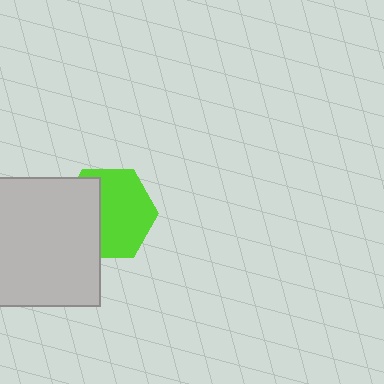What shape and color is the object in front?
The object in front is a light gray square.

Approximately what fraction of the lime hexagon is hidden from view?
Roughly 39% of the lime hexagon is hidden behind the light gray square.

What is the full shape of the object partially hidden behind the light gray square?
The partially hidden object is a lime hexagon.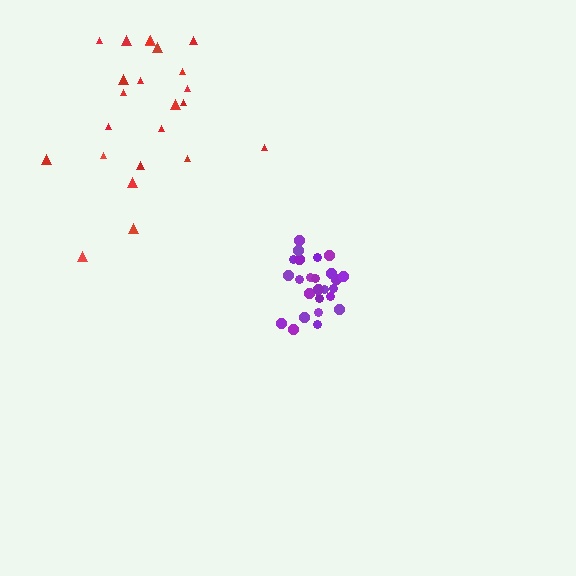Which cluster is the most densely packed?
Purple.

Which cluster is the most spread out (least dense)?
Red.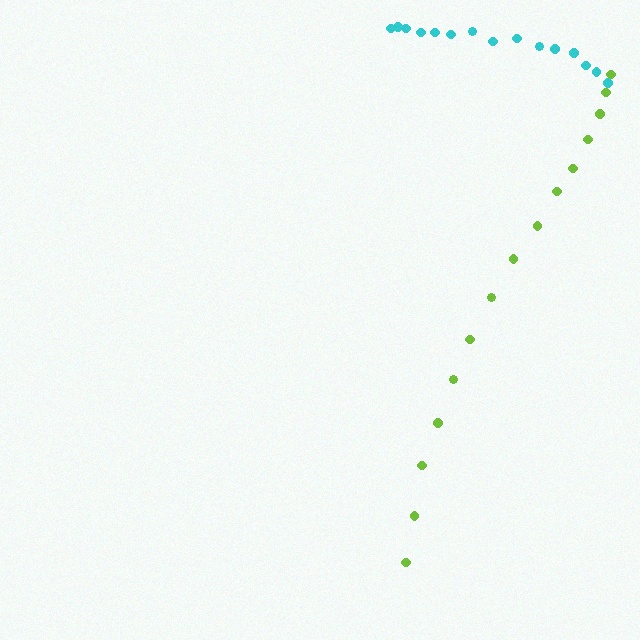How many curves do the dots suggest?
There are 2 distinct paths.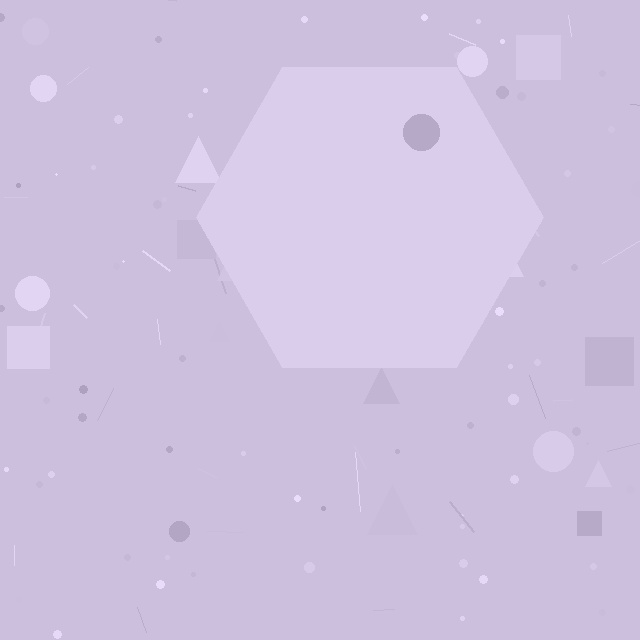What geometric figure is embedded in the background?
A hexagon is embedded in the background.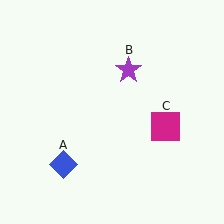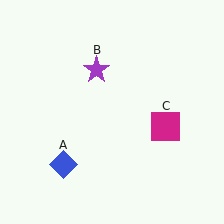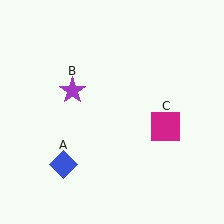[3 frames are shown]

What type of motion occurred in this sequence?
The purple star (object B) rotated counterclockwise around the center of the scene.